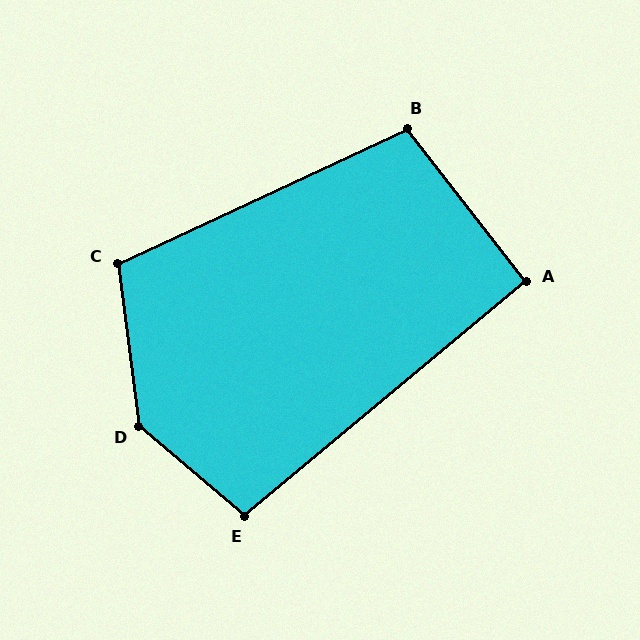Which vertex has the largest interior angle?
D, at approximately 138 degrees.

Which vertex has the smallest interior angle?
A, at approximately 92 degrees.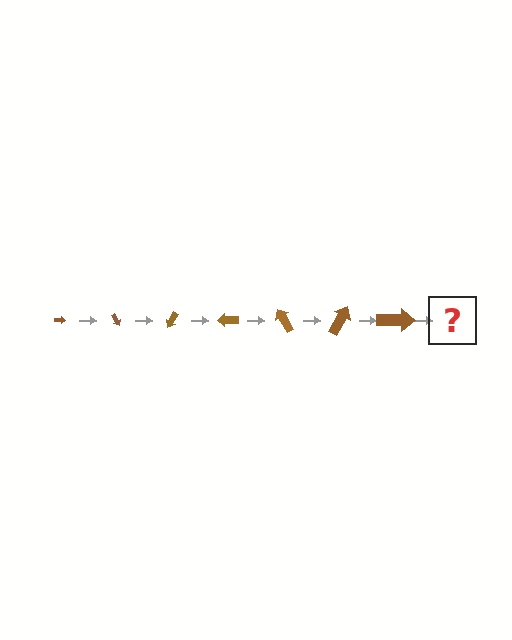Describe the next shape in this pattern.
It should be an arrow, larger than the previous one and rotated 420 degrees from the start.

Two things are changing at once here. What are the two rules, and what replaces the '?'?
The two rules are that the arrow grows larger each step and it rotates 60 degrees each step. The '?' should be an arrow, larger than the previous one and rotated 420 degrees from the start.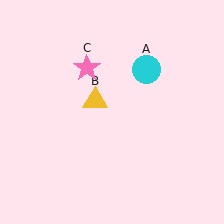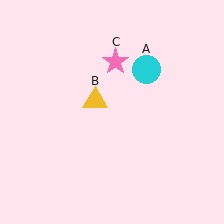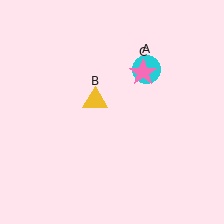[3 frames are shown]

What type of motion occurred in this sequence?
The pink star (object C) rotated clockwise around the center of the scene.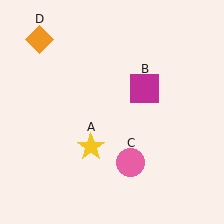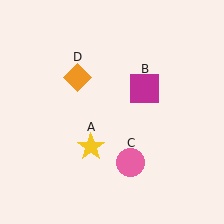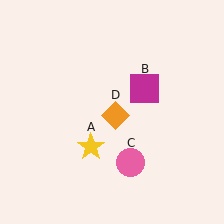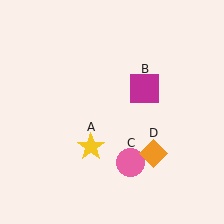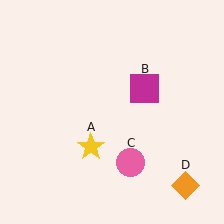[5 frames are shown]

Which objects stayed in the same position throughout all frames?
Yellow star (object A) and magenta square (object B) and pink circle (object C) remained stationary.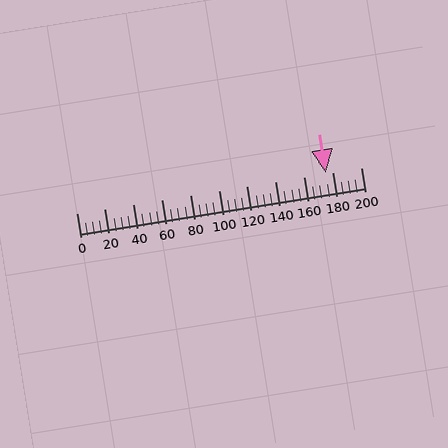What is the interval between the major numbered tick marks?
The major tick marks are spaced 20 units apart.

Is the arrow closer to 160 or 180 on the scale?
The arrow is closer to 180.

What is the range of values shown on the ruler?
The ruler shows values from 0 to 200.